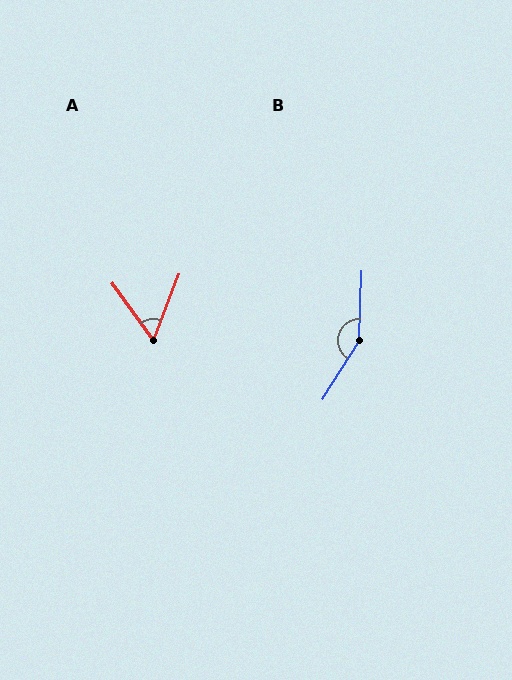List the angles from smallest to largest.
A (56°), B (150°).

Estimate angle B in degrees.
Approximately 150 degrees.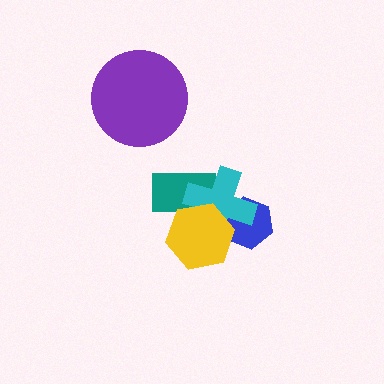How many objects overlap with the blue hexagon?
2 objects overlap with the blue hexagon.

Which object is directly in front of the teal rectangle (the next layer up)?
The cyan cross is directly in front of the teal rectangle.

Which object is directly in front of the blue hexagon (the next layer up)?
The cyan cross is directly in front of the blue hexagon.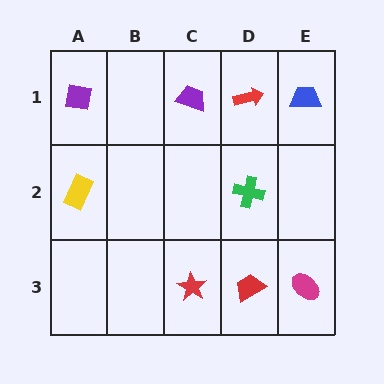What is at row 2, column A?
A yellow rectangle.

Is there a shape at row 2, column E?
No, that cell is empty.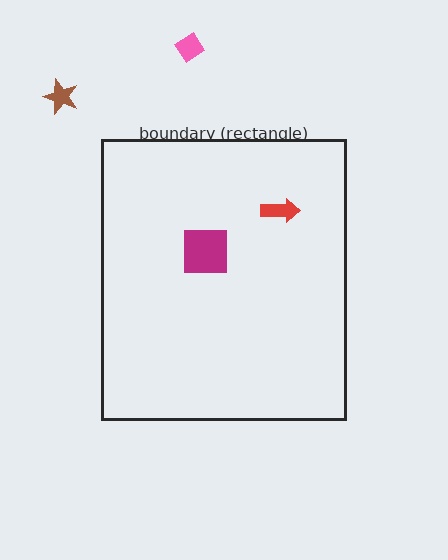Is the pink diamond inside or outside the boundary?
Outside.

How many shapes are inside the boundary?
2 inside, 2 outside.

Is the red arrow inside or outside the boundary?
Inside.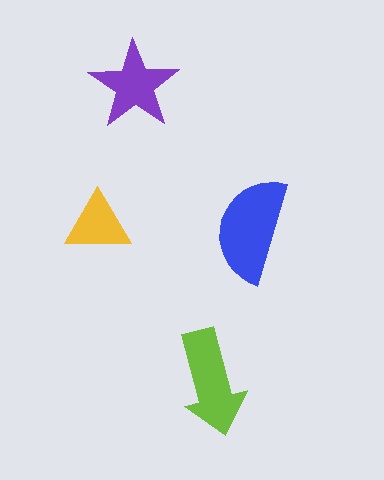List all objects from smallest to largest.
The yellow triangle, the purple star, the lime arrow, the blue semicircle.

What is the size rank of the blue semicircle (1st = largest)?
1st.